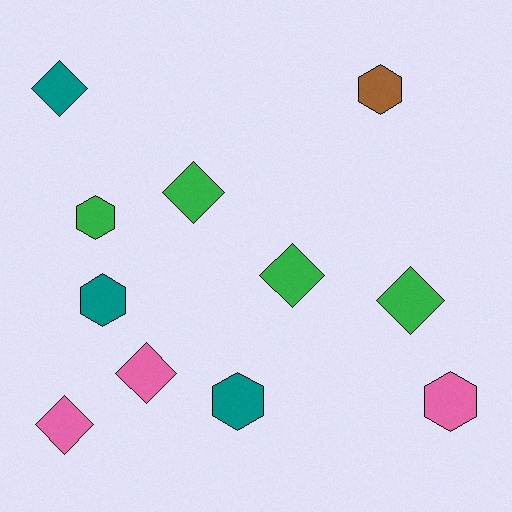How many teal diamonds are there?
There is 1 teal diamond.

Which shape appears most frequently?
Diamond, with 6 objects.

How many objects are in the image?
There are 11 objects.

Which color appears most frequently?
Green, with 4 objects.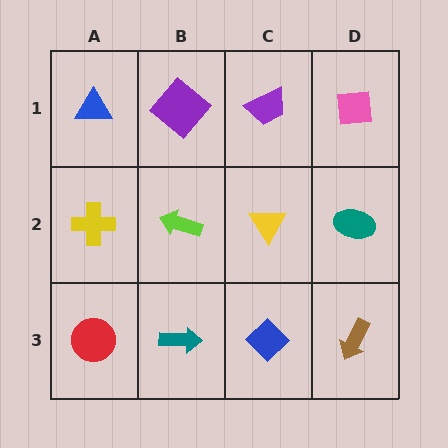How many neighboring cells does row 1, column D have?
2.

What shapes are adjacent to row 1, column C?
A yellow triangle (row 2, column C), a purple diamond (row 1, column B), a pink square (row 1, column D).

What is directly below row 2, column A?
A red circle.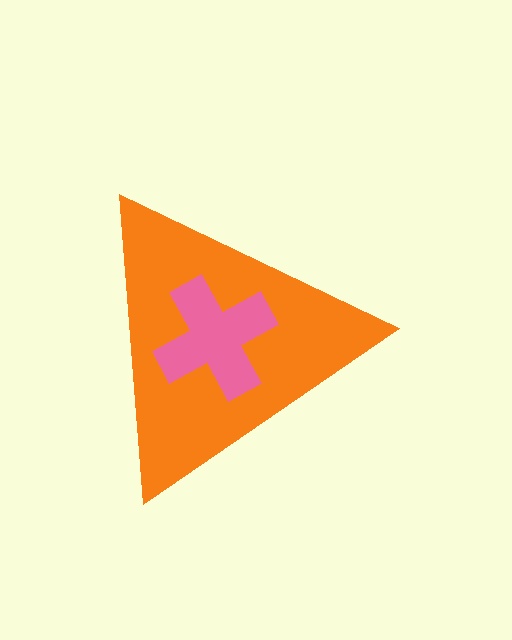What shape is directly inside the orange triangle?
The pink cross.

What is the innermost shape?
The pink cross.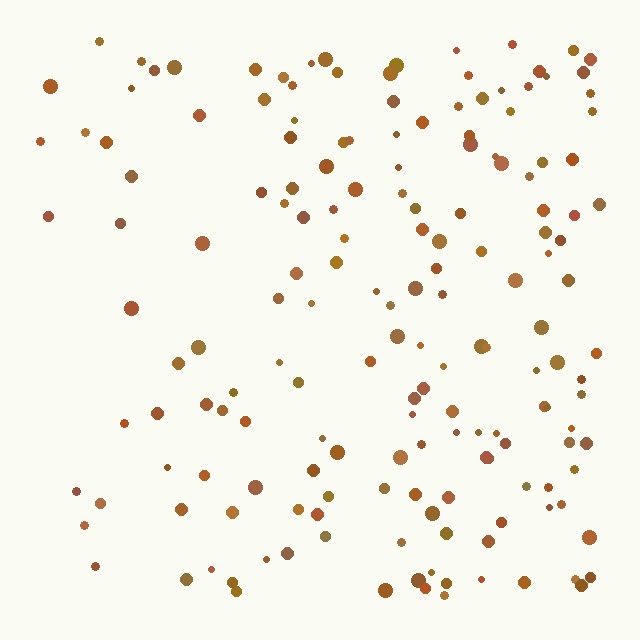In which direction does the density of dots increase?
From left to right, with the right side densest.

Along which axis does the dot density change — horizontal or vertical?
Horizontal.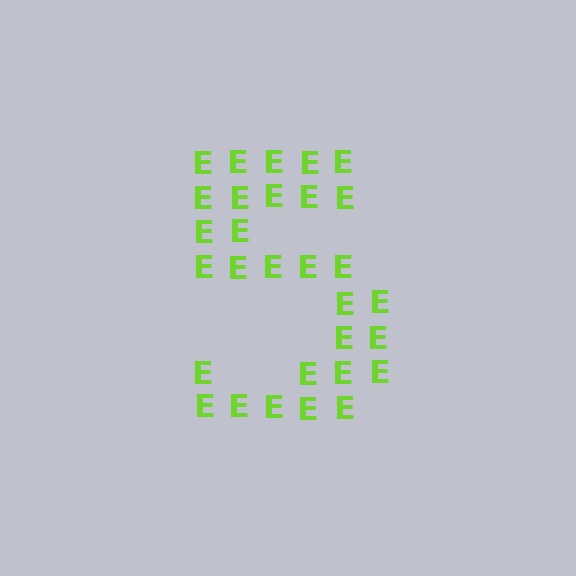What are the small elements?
The small elements are letter E's.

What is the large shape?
The large shape is the digit 5.